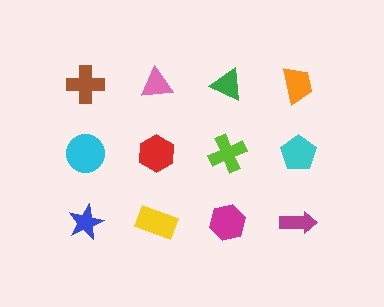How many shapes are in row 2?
4 shapes.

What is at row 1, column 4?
An orange trapezoid.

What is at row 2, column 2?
A red hexagon.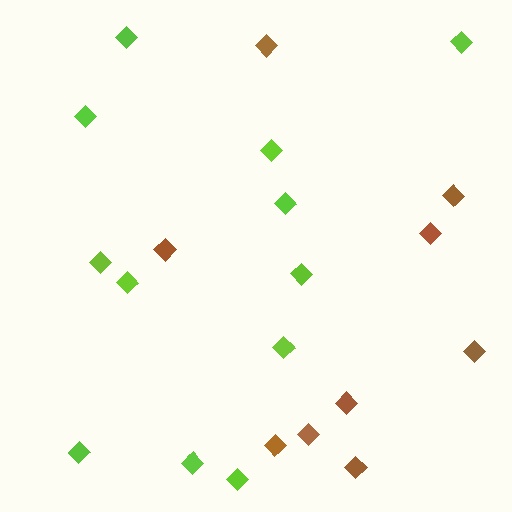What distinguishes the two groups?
There are 2 groups: one group of lime diamonds (12) and one group of brown diamonds (9).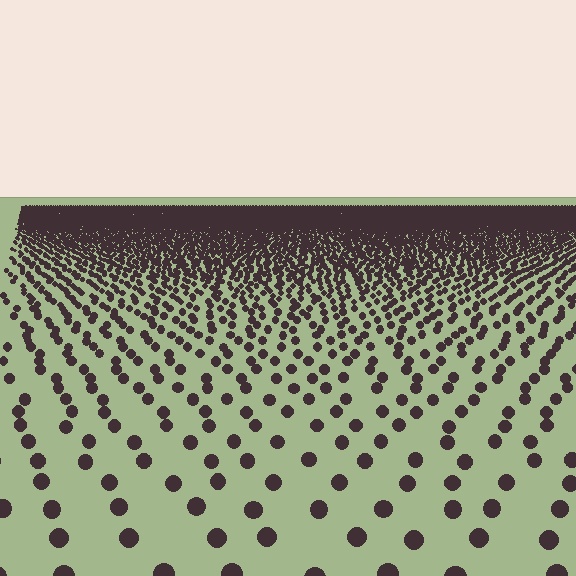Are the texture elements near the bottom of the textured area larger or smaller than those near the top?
Larger. Near the bottom, elements are closer to the viewer and appear at a bigger on-screen size.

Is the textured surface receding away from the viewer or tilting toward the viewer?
The surface is receding away from the viewer. Texture elements get smaller and denser toward the top.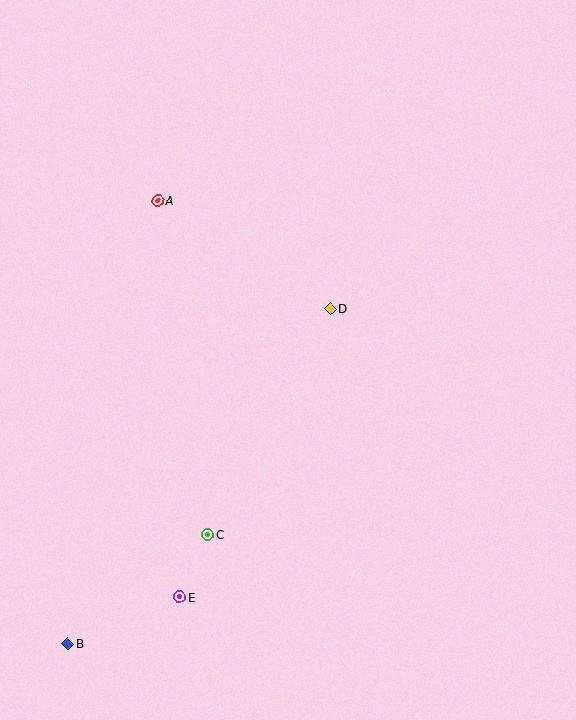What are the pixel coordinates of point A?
Point A is at (158, 201).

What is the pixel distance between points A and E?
The distance between A and E is 397 pixels.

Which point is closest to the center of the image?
Point D at (330, 309) is closest to the center.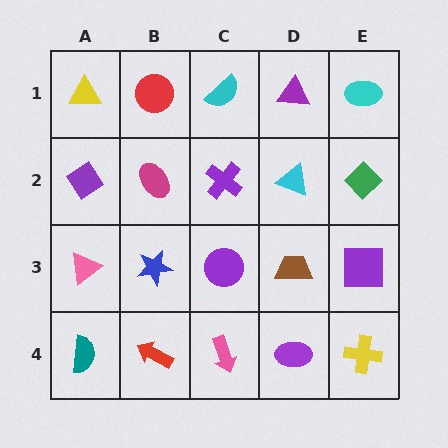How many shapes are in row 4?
5 shapes.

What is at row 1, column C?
A cyan semicircle.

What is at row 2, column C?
A purple cross.